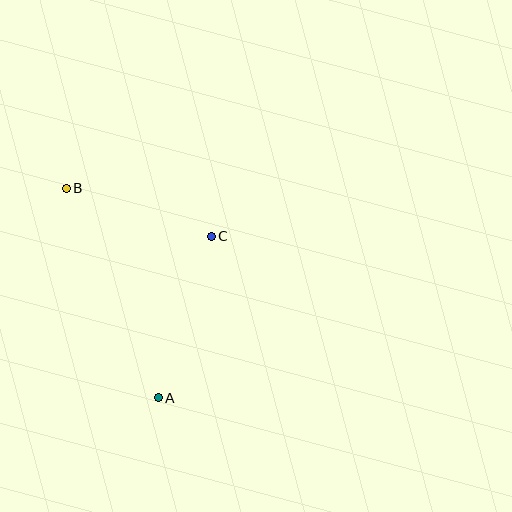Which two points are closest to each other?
Points B and C are closest to each other.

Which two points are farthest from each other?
Points A and B are farthest from each other.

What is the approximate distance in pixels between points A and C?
The distance between A and C is approximately 170 pixels.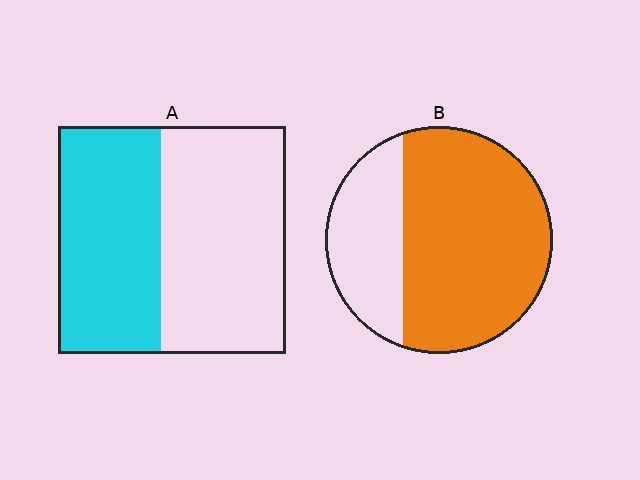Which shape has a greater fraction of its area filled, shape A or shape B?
Shape B.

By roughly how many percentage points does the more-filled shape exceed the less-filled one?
By roughly 25 percentage points (B over A).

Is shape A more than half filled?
No.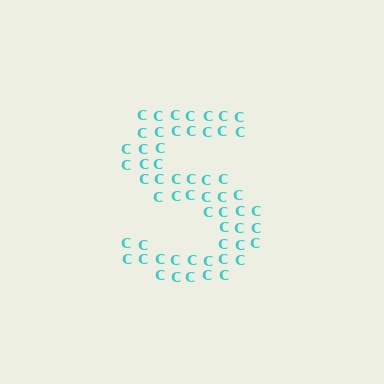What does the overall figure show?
The overall figure shows the letter S.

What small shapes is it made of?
It is made of small letter C's.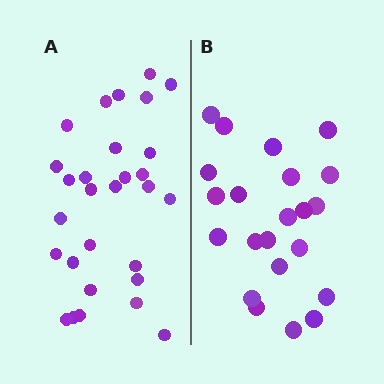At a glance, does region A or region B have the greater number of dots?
Region A (the left region) has more dots.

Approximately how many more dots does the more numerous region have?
Region A has roughly 8 or so more dots than region B.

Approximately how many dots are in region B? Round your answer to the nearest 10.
About 20 dots. (The exact count is 22, which rounds to 20.)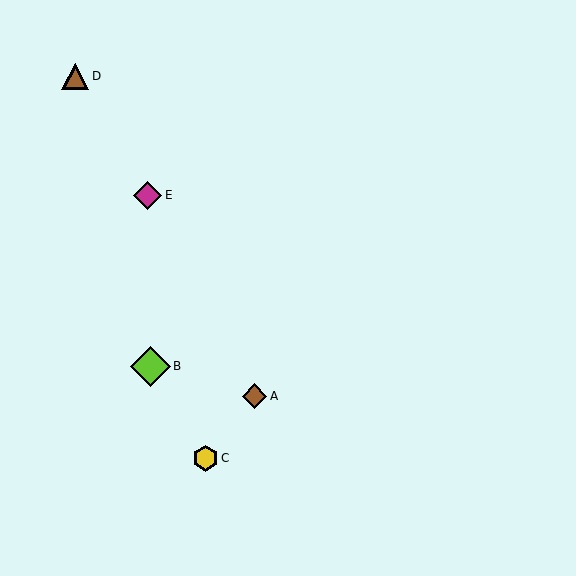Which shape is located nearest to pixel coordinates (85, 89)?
The brown triangle (labeled D) at (75, 76) is nearest to that location.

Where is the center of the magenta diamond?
The center of the magenta diamond is at (148, 195).